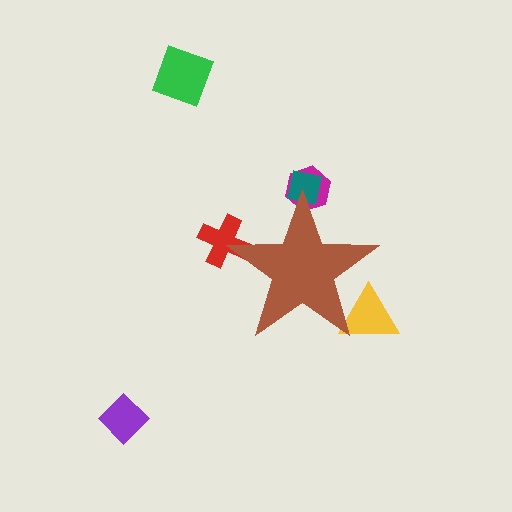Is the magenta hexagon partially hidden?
Yes, the magenta hexagon is partially hidden behind the brown star.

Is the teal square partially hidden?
Yes, the teal square is partially hidden behind the brown star.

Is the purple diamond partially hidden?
No, the purple diamond is fully visible.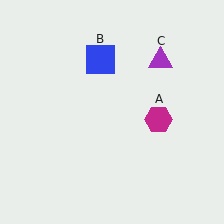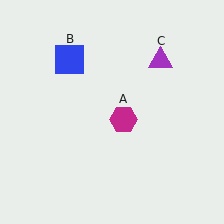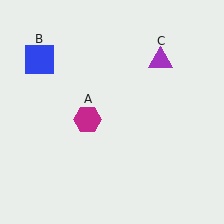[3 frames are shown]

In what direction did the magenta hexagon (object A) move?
The magenta hexagon (object A) moved left.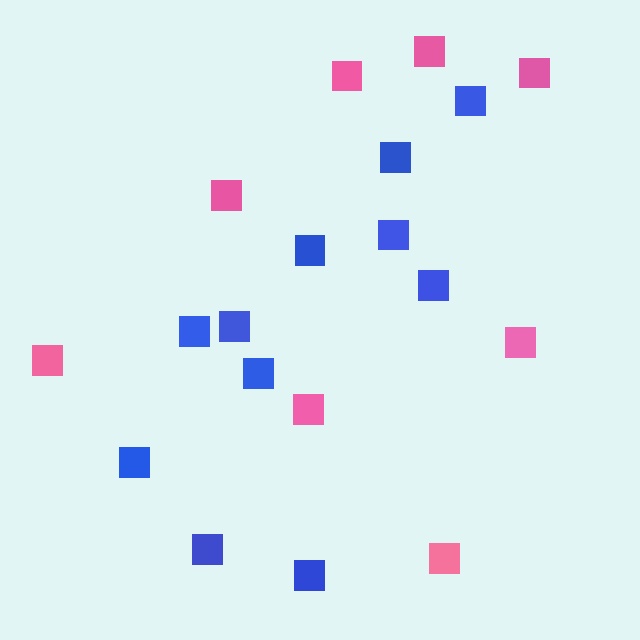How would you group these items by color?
There are 2 groups: one group of pink squares (8) and one group of blue squares (11).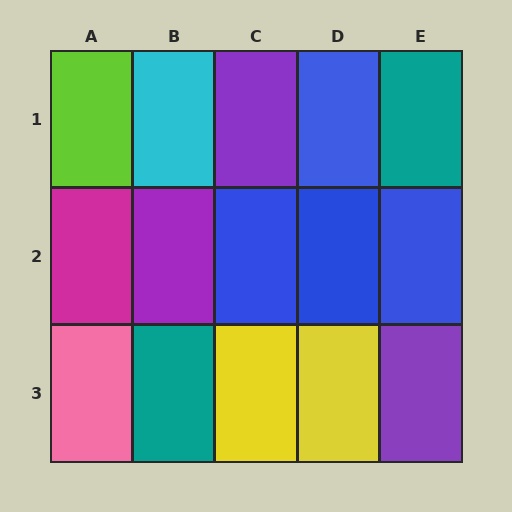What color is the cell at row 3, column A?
Pink.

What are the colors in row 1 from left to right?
Lime, cyan, purple, blue, teal.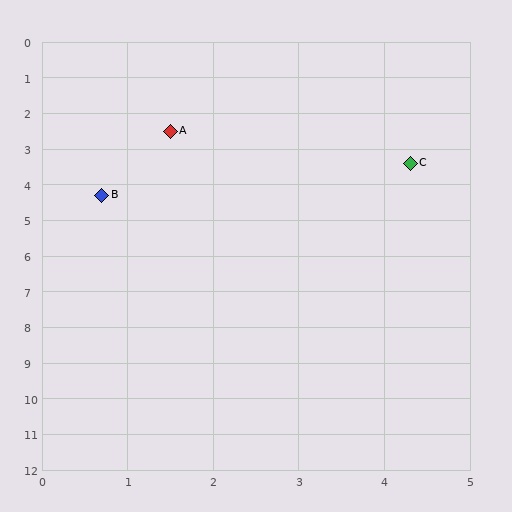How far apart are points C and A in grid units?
Points C and A are about 2.9 grid units apart.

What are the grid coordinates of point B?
Point B is at approximately (0.7, 4.3).